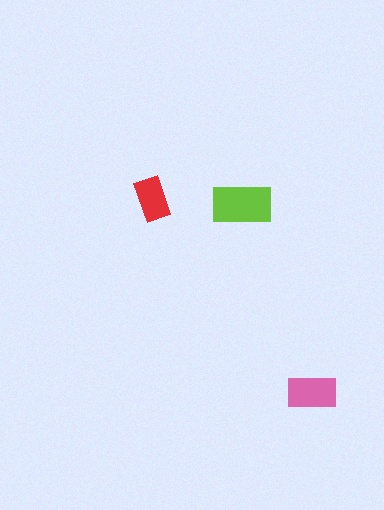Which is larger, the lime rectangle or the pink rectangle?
The lime one.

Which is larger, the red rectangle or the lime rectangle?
The lime one.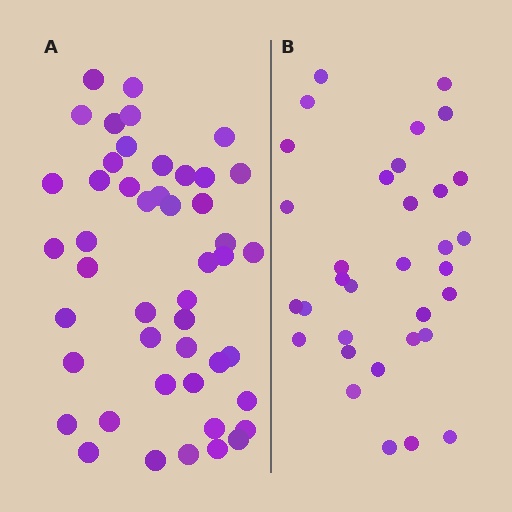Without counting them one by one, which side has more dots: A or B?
Region A (the left region) has more dots.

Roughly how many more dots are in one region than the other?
Region A has approximately 15 more dots than region B.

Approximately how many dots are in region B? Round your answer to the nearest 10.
About 30 dots. (The exact count is 33, which rounds to 30.)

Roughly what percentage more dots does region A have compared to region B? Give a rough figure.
About 40% more.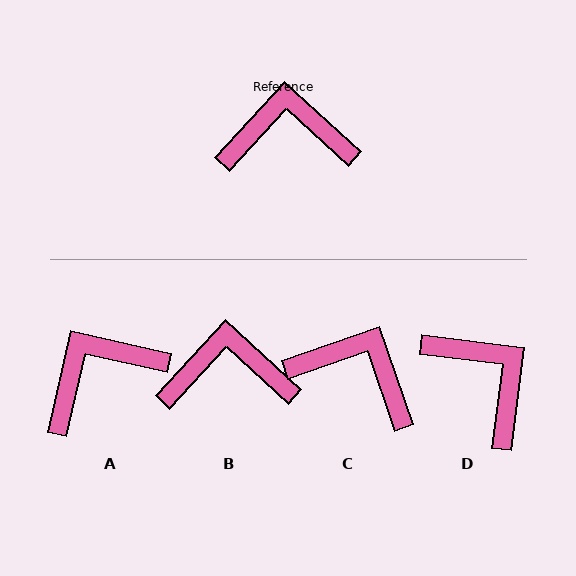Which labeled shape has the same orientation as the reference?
B.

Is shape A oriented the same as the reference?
No, it is off by about 30 degrees.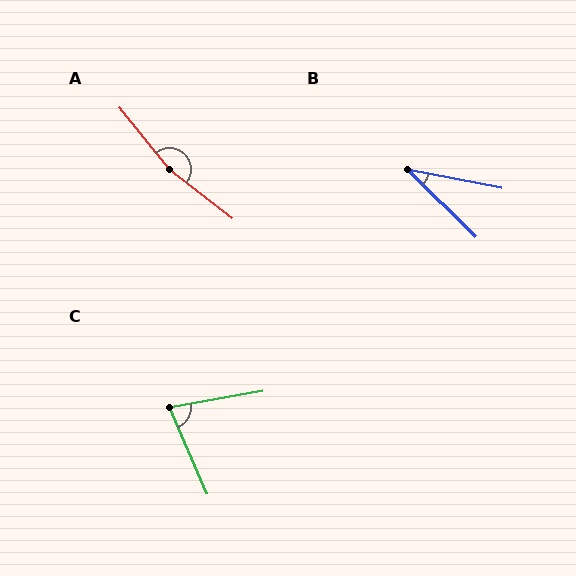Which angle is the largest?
A, at approximately 166 degrees.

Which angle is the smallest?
B, at approximately 33 degrees.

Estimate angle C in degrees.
Approximately 77 degrees.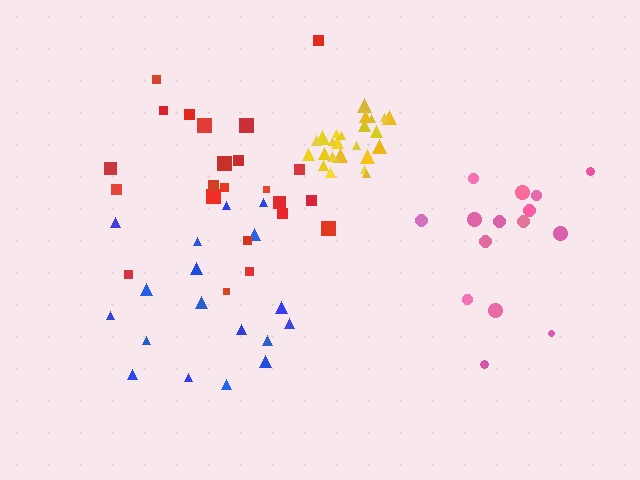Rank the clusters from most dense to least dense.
yellow, red, blue, pink.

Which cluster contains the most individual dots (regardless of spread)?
Yellow (24).